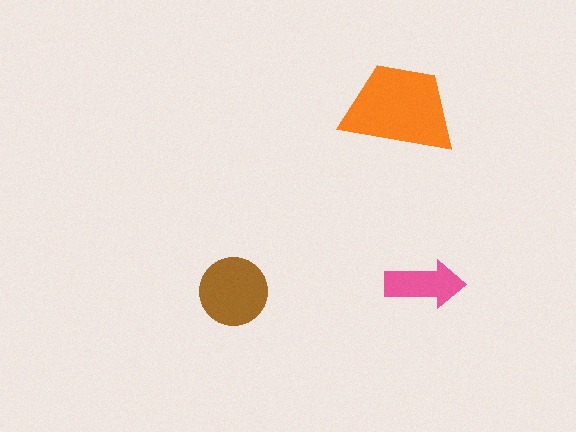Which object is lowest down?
The brown circle is bottommost.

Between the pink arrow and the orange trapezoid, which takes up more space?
The orange trapezoid.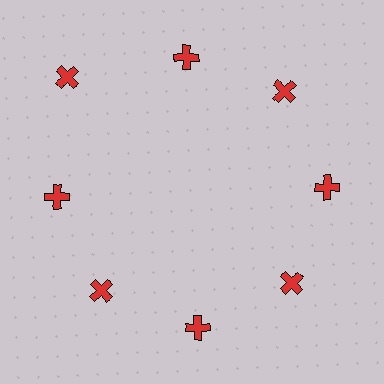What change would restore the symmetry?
The symmetry would be restored by moving it inward, back onto the ring so that all 8 crosses sit at equal angles and equal distance from the center.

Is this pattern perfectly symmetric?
No. The 8 red crosses are arranged in a ring, but one element near the 10 o'clock position is pushed outward from the center, breaking the 8-fold rotational symmetry.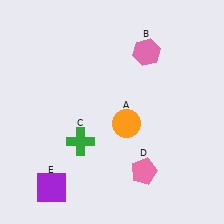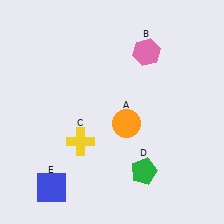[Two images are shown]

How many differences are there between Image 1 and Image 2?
There are 3 differences between the two images.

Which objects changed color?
C changed from green to yellow. D changed from pink to green. E changed from purple to blue.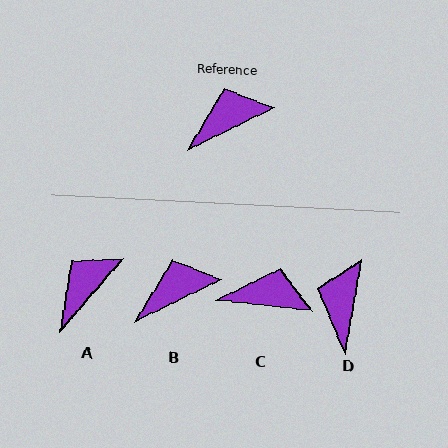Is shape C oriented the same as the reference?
No, it is off by about 33 degrees.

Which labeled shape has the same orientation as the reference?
B.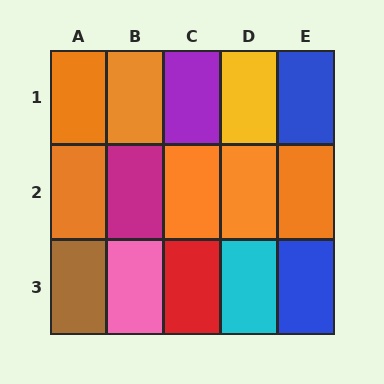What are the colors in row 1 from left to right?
Orange, orange, purple, yellow, blue.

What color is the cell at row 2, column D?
Orange.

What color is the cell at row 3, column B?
Pink.